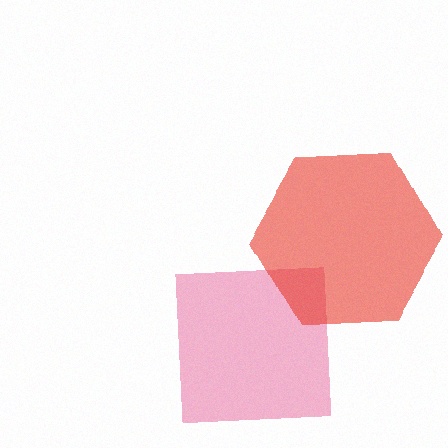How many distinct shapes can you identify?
There are 2 distinct shapes: a pink square, a red hexagon.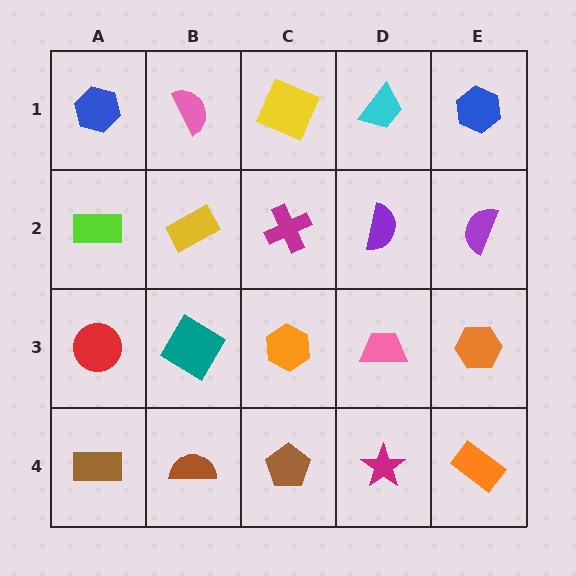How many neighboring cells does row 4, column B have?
3.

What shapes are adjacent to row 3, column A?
A lime rectangle (row 2, column A), a brown rectangle (row 4, column A), a teal diamond (row 3, column B).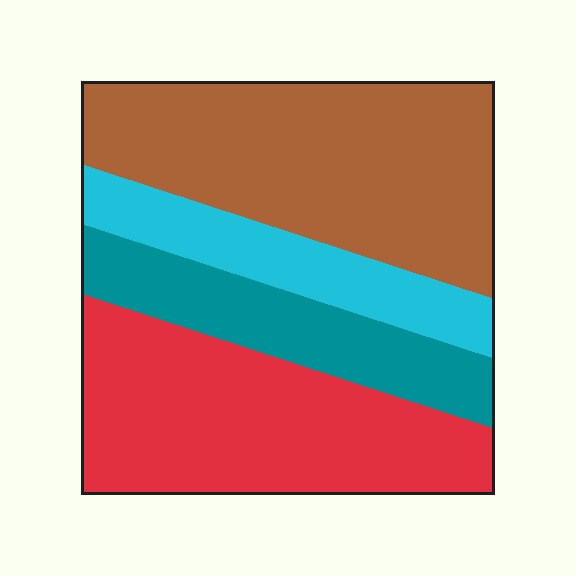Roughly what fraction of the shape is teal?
Teal takes up between a sixth and a third of the shape.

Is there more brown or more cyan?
Brown.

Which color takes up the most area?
Brown, at roughly 35%.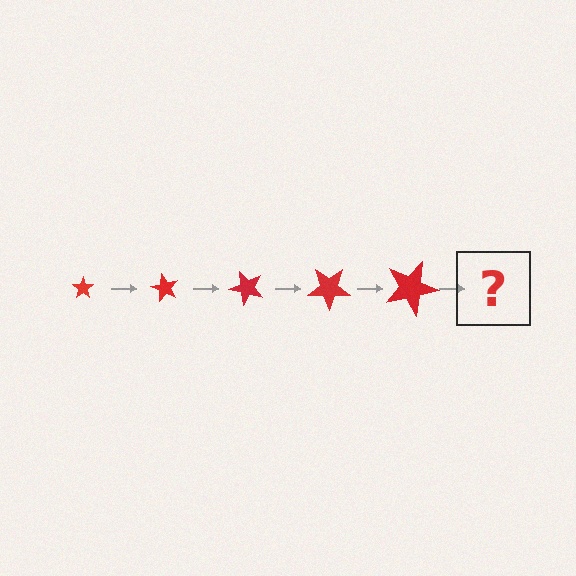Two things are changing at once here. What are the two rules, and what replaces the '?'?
The two rules are that the star grows larger each step and it rotates 60 degrees each step. The '?' should be a star, larger than the previous one and rotated 300 degrees from the start.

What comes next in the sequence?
The next element should be a star, larger than the previous one and rotated 300 degrees from the start.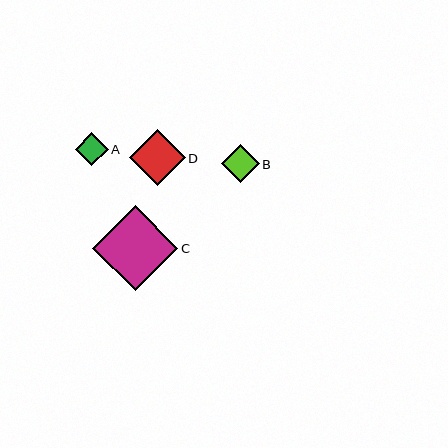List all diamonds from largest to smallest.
From largest to smallest: C, D, B, A.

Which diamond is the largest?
Diamond C is the largest with a size of approximately 85 pixels.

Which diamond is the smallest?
Diamond A is the smallest with a size of approximately 33 pixels.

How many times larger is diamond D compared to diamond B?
Diamond D is approximately 1.5 times the size of diamond B.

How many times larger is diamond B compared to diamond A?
Diamond B is approximately 1.1 times the size of diamond A.